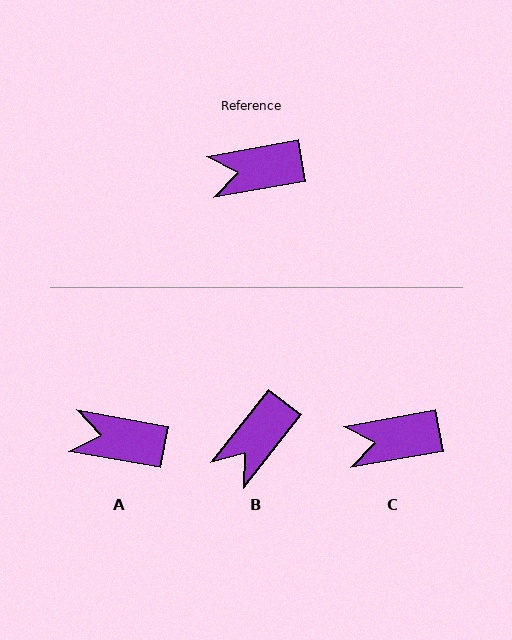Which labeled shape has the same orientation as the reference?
C.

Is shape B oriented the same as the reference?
No, it is off by about 42 degrees.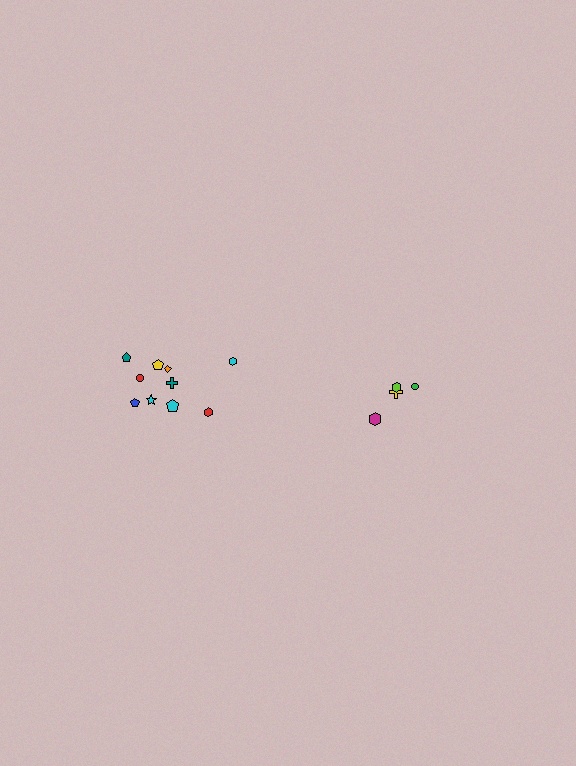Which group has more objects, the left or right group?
The left group.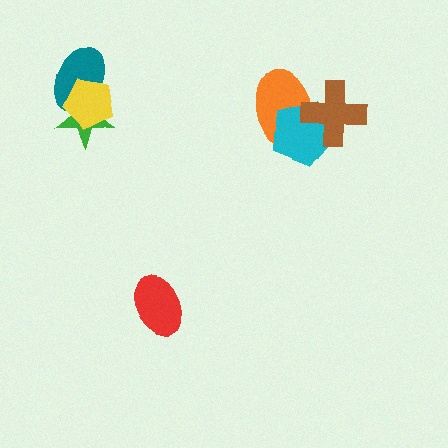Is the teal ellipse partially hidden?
Yes, it is partially covered by another shape.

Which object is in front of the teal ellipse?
The yellow pentagon is in front of the teal ellipse.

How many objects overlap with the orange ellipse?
2 objects overlap with the orange ellipse.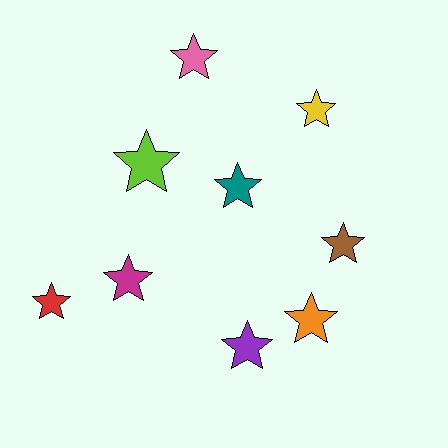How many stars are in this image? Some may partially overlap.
There are 9 stars.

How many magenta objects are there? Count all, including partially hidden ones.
There is 1 magenta object.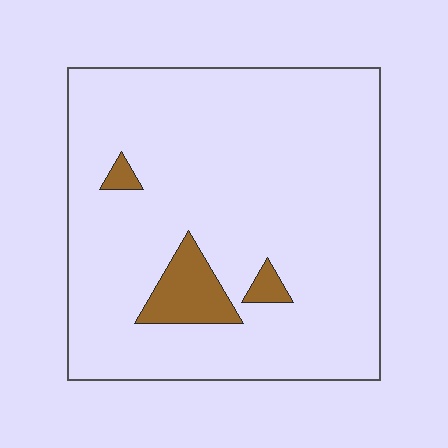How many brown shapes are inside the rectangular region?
3.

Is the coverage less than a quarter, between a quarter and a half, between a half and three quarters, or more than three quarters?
Less than a quarter.